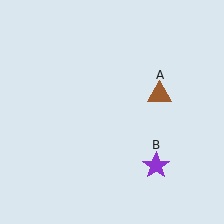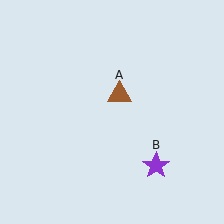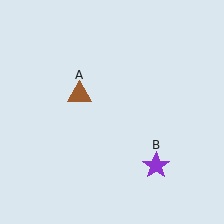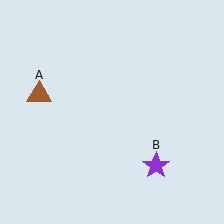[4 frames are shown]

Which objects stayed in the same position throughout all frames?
Purple star (object B) remained stationary.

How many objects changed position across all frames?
1 object changed position: brown triangle (object A).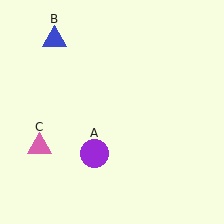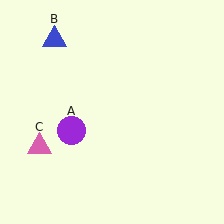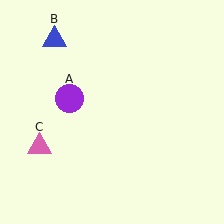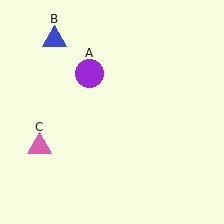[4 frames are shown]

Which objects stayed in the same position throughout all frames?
Blue triangle (object B) and pink triangle (object C) remained stationary.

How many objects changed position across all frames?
1 object changed position: purple circle (object A).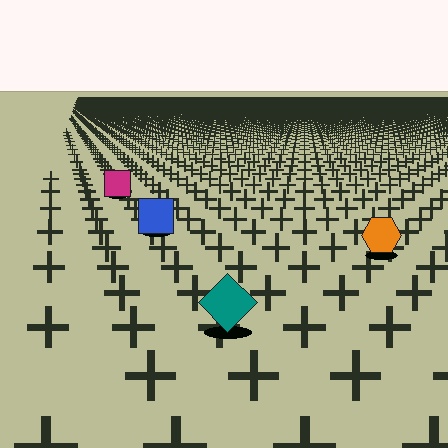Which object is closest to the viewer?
The teal diamond is closest. The texture marks near it are larger and more spread out.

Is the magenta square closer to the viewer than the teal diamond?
No. The teal diamond is closer — you can tell from the texture gradient: the ground texture is coarser near it.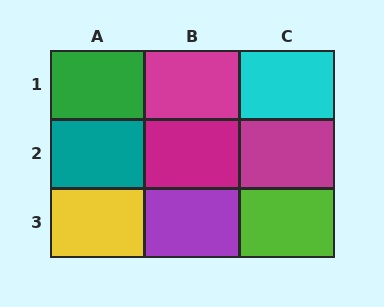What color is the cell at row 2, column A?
Teal.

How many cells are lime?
1 cell is lime.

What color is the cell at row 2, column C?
Magenta.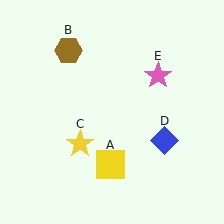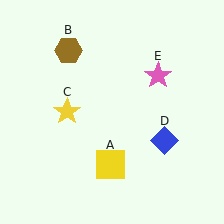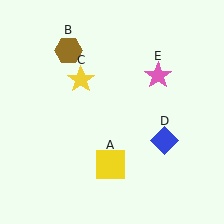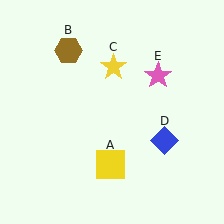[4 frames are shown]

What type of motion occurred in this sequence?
The yellow star (object C) rotated clockwise around the center of the scene.